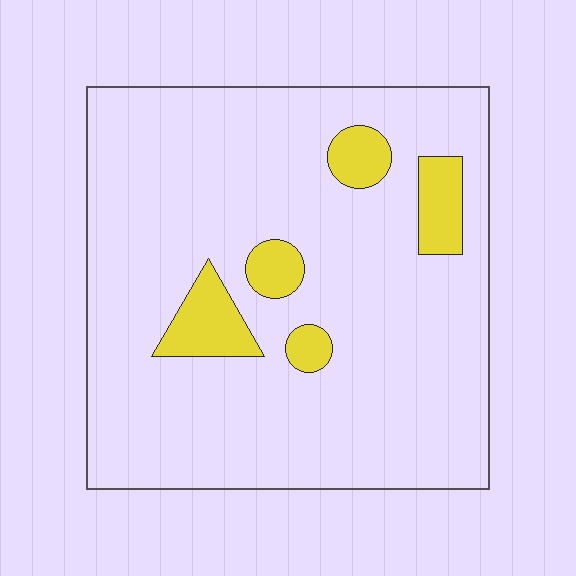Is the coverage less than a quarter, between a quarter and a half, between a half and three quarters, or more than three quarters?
Less than a quarter.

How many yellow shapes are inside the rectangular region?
5.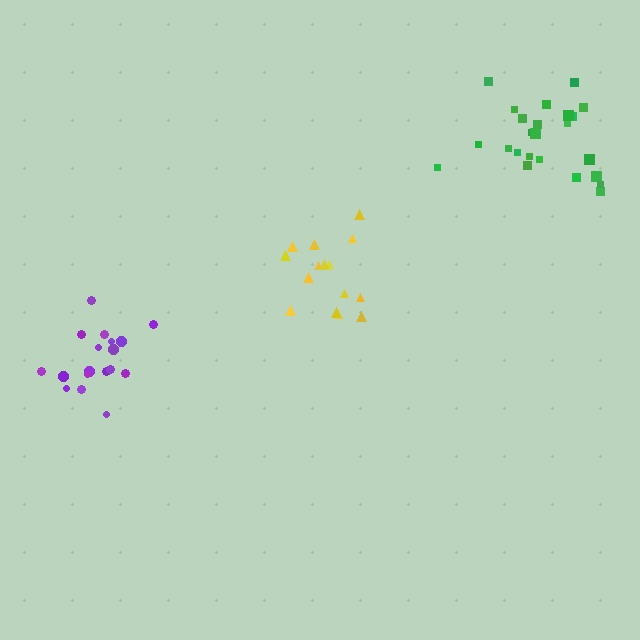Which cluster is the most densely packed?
Purple.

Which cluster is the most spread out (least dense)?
Green.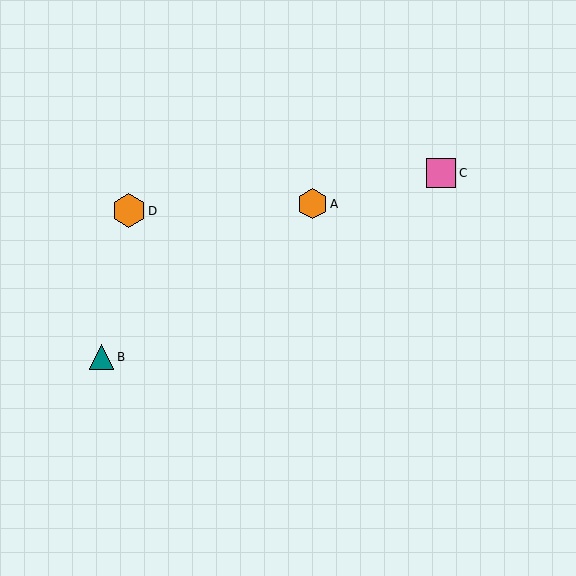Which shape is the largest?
The orange hexagon (labeled D) is the largest.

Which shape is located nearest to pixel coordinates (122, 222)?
The orange hexagon (labeled D) at (129, 211) is nearest to that location.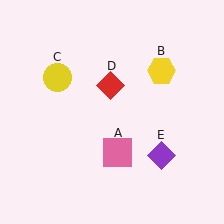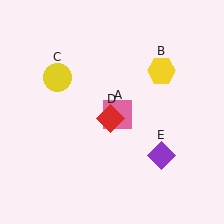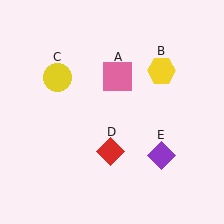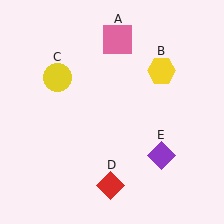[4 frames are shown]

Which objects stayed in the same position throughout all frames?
Yellow hexagon (object B) and yellow circle (object C) and purple diamond (object E) remained stationary.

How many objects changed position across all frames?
2 objects changed position: pink square (object A), red diamond (object D).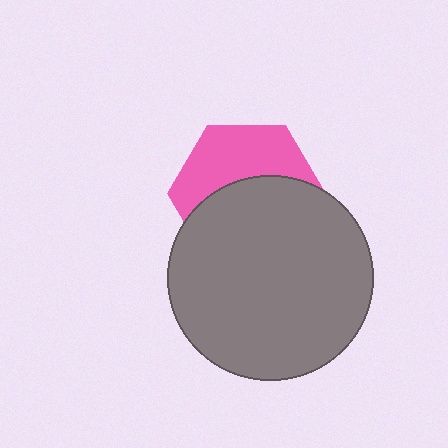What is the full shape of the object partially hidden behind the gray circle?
The partially hidden object is a pink hexagon.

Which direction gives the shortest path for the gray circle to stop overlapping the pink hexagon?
Moving down gives the shortest separation.